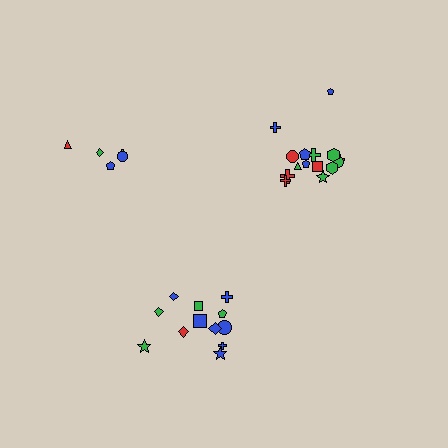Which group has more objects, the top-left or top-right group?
The top-right group.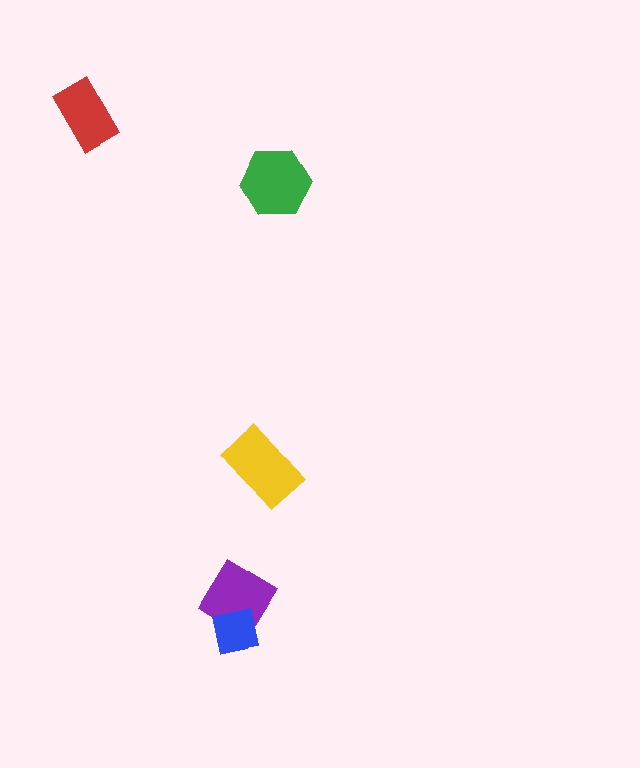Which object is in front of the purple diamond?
The blue square is in front of the purple diamond.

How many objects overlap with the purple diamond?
1 object overlaps with the purple diamond.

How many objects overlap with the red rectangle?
0 objects overlap with the red rectangle.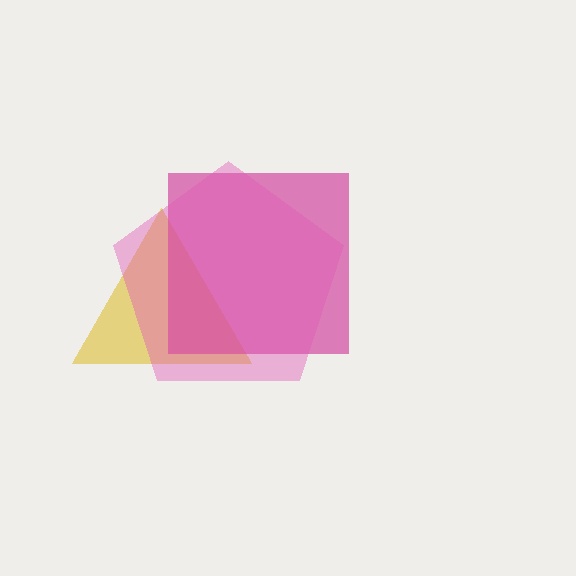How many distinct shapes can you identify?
There are 3 distinct shapes: a yellow triangle, a magenta square, a pink pentagon.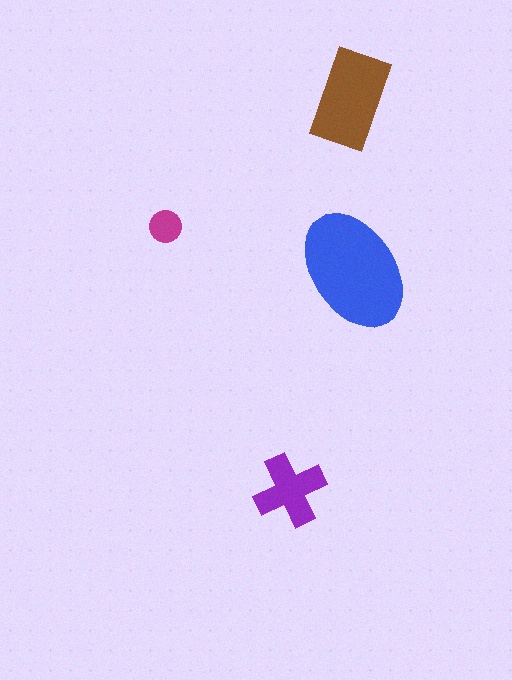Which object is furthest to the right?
The blue ellipse is rightmost.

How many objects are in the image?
There are 4 objects in the image.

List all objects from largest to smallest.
The blue ellipse, the brown rectangle, the purple cross, the magenta circle.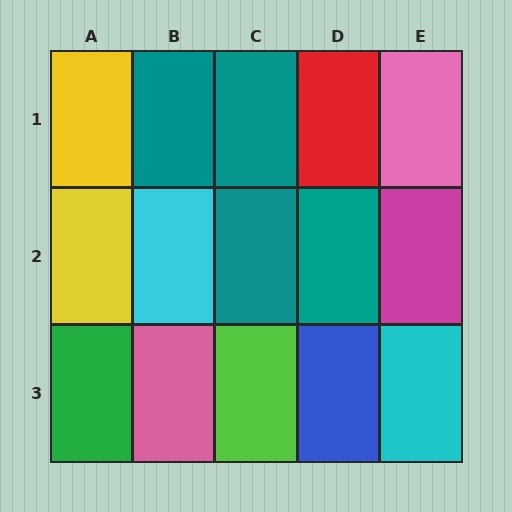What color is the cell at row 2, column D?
Teal.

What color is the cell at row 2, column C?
Teal.